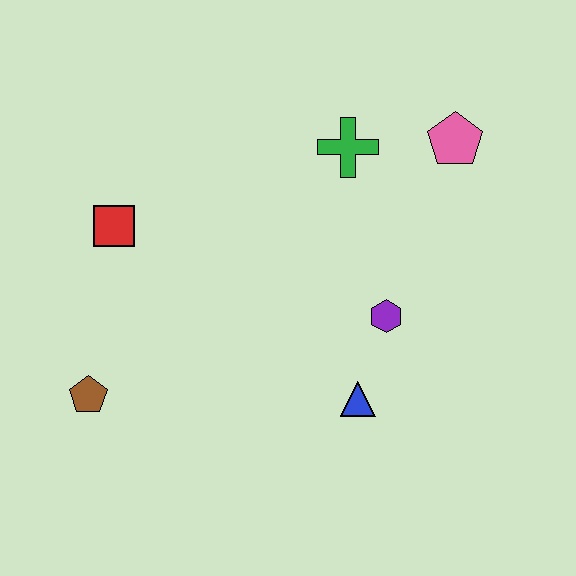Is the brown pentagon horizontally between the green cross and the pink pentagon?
No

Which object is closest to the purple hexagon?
The blue triangle is closest to the purple hexagon.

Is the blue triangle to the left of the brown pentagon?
No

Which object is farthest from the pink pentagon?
The brown pentagon is farthest from the pink pentagon.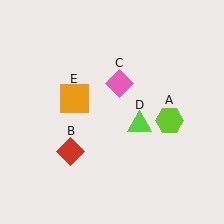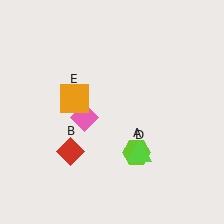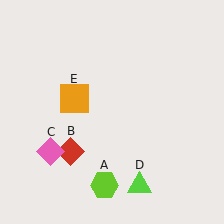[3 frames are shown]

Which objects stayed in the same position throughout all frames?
Red diamond (object B) and orange square (object E) remained stationary.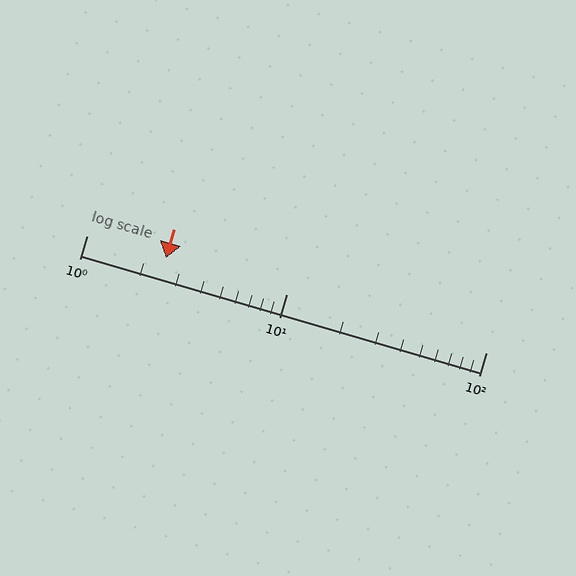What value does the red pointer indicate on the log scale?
The pointer indicates approximately 2.5.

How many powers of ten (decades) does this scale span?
The scale spans 2 decades, from 1 to 100.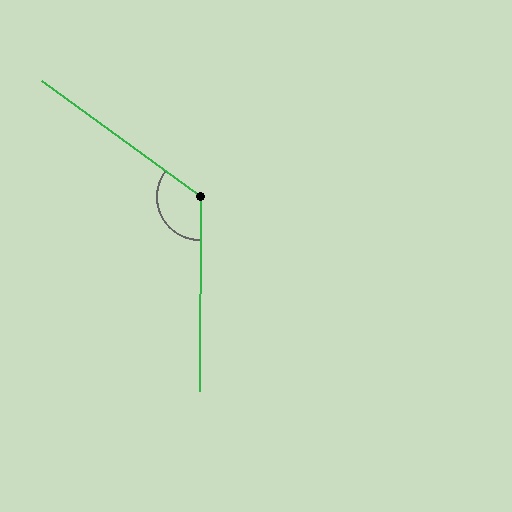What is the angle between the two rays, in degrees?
Approximately 126 degrees.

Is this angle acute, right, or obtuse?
It is obtuse.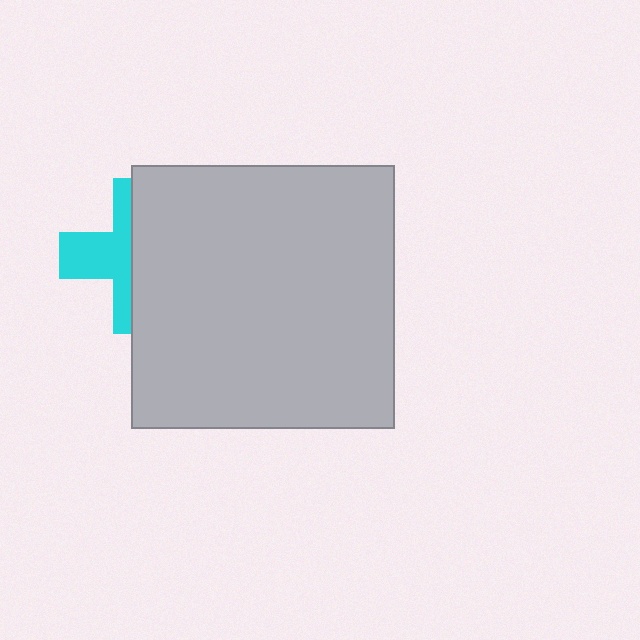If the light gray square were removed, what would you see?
You would see the complete cyan cross.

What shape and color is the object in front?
The object in front is a light gray square.